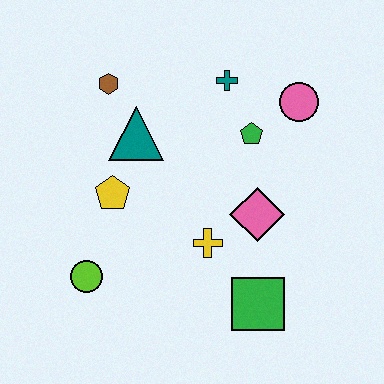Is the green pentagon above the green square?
Yes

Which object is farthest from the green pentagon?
The lime circle is farthest from the green pentagon.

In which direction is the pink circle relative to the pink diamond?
The pink circle is above the pink diamond.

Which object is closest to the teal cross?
The green pentagon is closest to the teal cross.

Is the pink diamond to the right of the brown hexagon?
Yes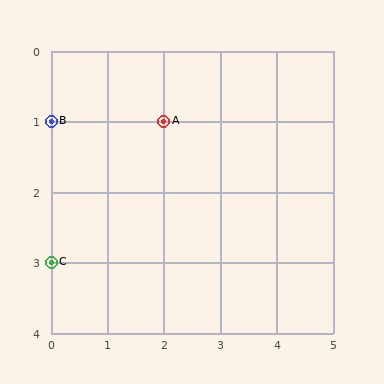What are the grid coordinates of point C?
Point C is at grid coordinates (0, 3).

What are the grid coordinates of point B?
Point B is at grid coordinates (0, 1).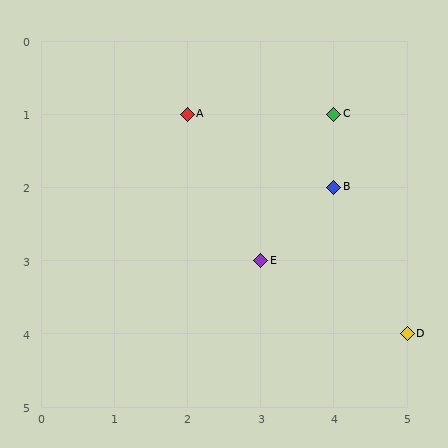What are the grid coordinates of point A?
Point A is at grid coordinates (2, 1).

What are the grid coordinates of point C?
Point C is at grid coordinates (4, 1).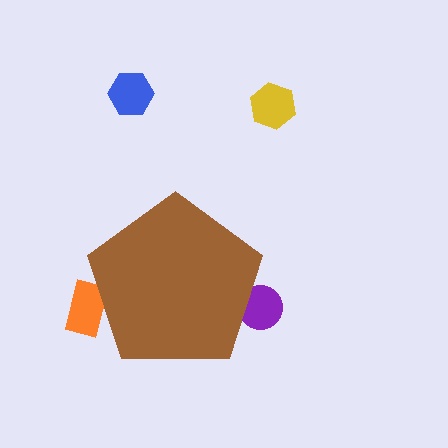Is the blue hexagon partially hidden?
No, the blue hexagon is fully visible.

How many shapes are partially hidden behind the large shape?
2 shapes are partially hidden.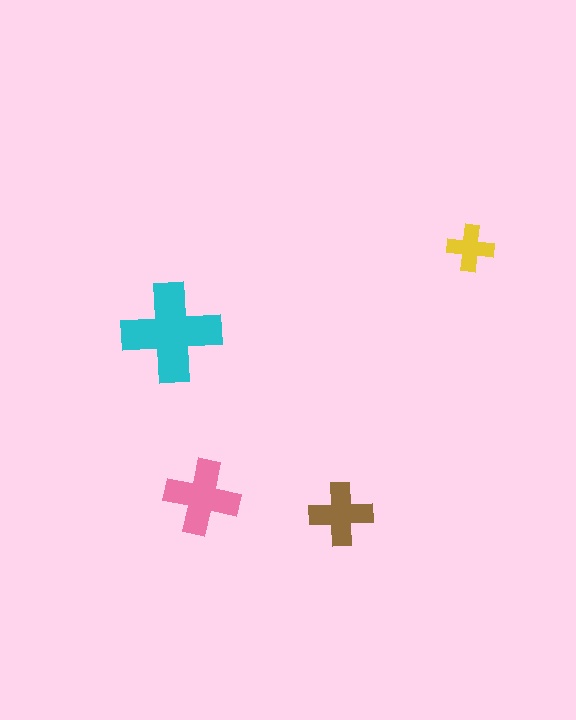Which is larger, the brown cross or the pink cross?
The pink one.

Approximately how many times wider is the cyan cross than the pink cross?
About 1.5 times wider.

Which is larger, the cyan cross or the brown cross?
The cyan one.